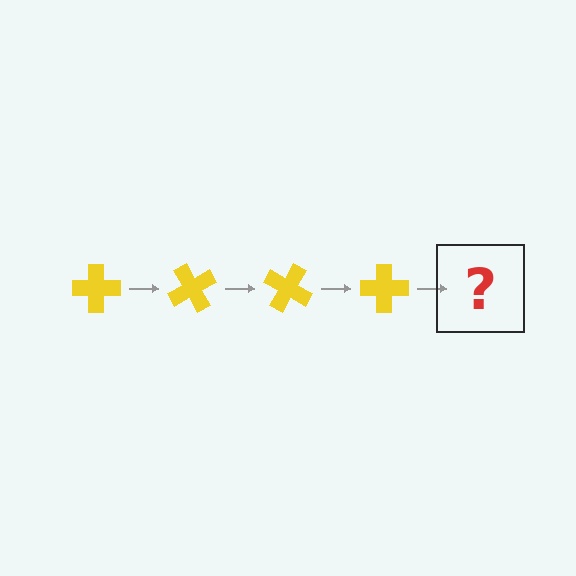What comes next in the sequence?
The next element should be a yellow cross rotated 240 degrees.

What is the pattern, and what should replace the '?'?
The pattern is that the cross rotates 60 degrees each step. The '?' should be a yellow cross rotated 240 degrees.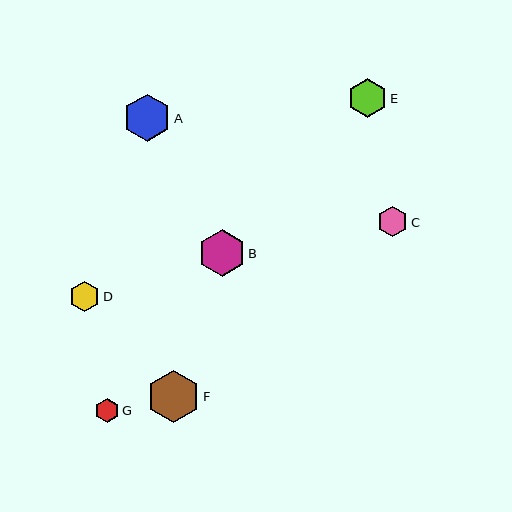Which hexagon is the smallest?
Hexagon G is the smallest with a size of approximately 24 pixels.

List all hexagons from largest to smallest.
From largest to smallest: F, A, B, E, C, D, G.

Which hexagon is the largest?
Hexagon F is the largest with a size of approximately 52 pixels.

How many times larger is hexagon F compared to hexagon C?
Hexagon F is approximately 1.7 times the size of hexagon C.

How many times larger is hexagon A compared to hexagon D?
Hexagon A is approximately 1.5 times the size of hexagon D.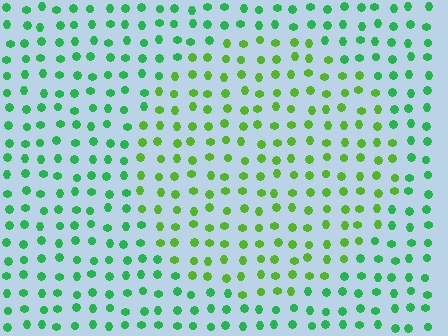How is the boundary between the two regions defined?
The boundary is defined purely by a slight shift in hue (about 35 degrees). Spacing, size, and orientation are identical on both sides.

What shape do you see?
I see a circle.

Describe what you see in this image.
The image is filled with small green elements in a uniform arrangement. A circle-shaped region is visible where the elements are tinted to a slightly different hue, forming a subtle color boundary.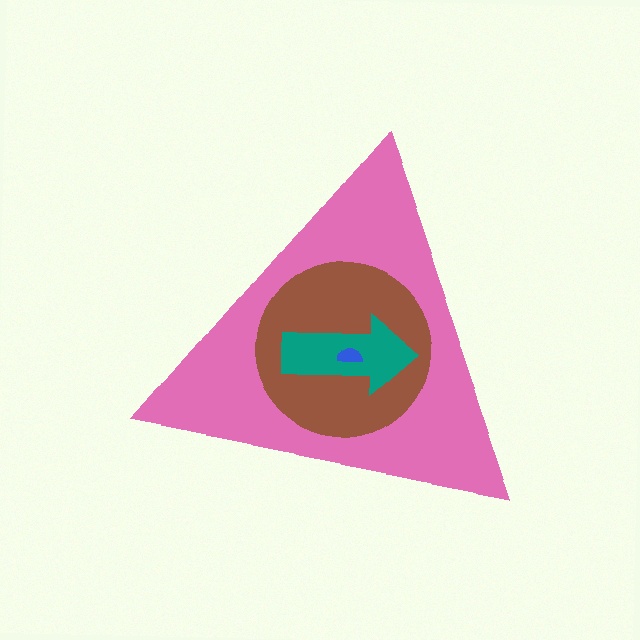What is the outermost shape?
The pink triangle.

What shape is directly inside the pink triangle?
The brown circle.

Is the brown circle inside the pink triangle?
Yes.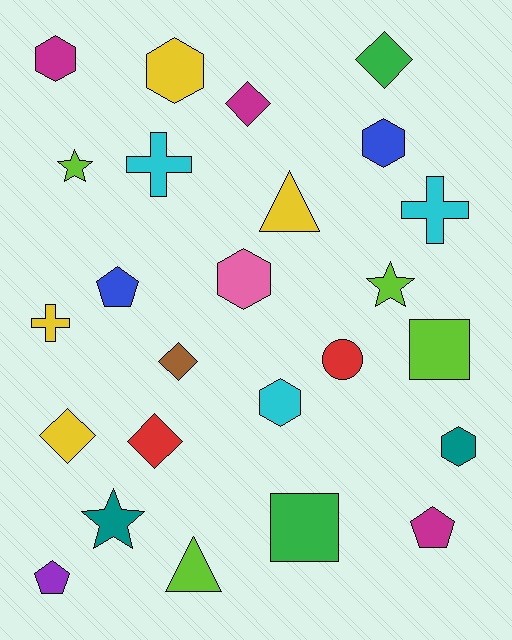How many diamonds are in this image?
There are 5 diamonds.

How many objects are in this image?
There are 25 objects.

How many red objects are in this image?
There are 2 red objects.